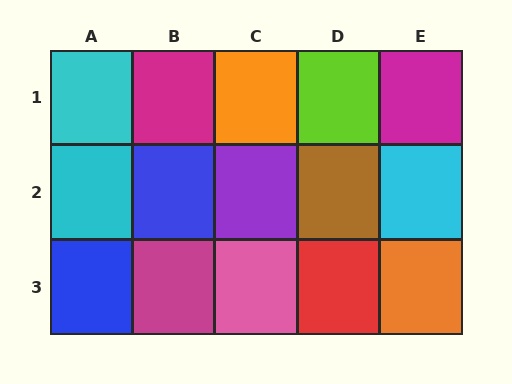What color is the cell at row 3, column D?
Red.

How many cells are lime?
1 cell is lime.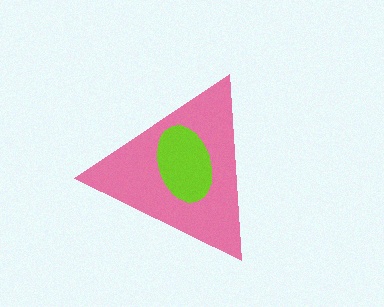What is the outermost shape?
The pink triangle.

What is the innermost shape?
The lime ellipse.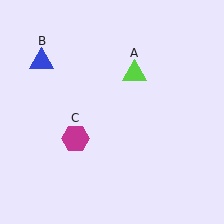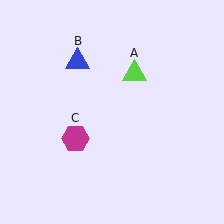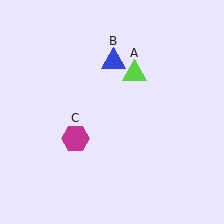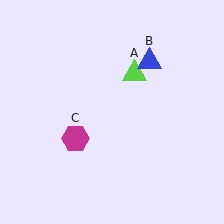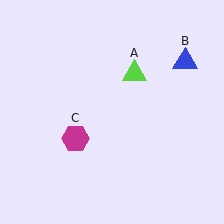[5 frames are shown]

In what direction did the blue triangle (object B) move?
The blue triangle (object B) moved right.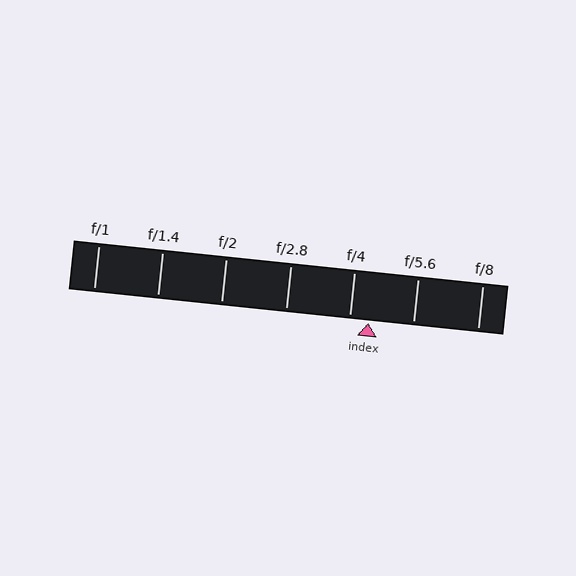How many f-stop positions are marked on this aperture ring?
There are 7 f-stop positions marked.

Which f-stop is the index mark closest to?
The index mark is closest to f/4.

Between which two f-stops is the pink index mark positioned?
The index mark is between f/4 and f/5.6.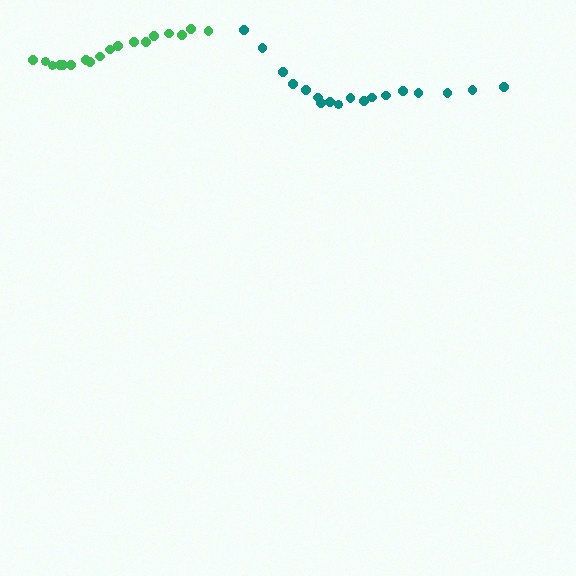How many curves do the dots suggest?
There are 2 distinct paths.